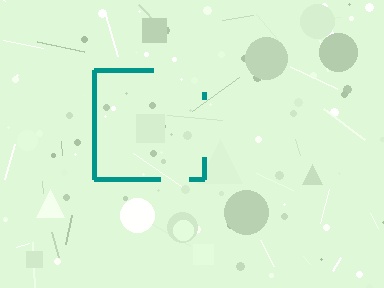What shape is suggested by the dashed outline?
The dashed outline suggests a square.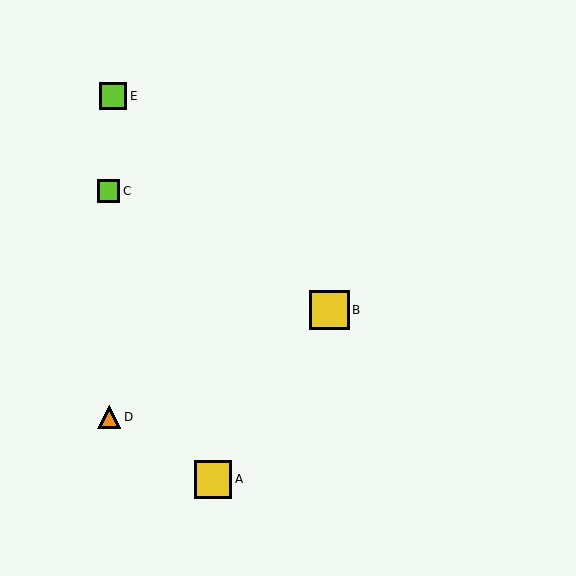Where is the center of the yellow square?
The center of the yellow square is at (213, 479).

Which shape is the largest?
The yellow square (labeled B) is the largest.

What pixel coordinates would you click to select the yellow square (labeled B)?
Click at (329, 310) to select the yellow square B.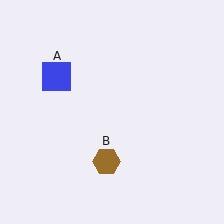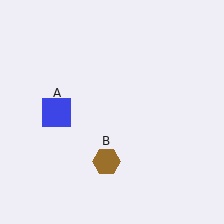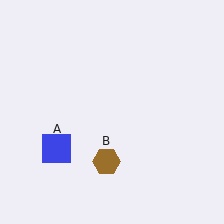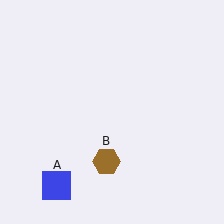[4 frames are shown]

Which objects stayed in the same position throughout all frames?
Brown hexagon (object B) remained stationary.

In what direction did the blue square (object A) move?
The blue square (object A) moved down.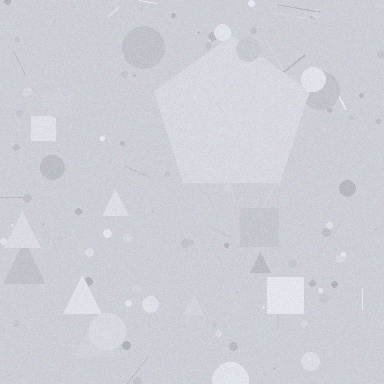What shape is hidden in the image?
A pentagon is hidden in the image.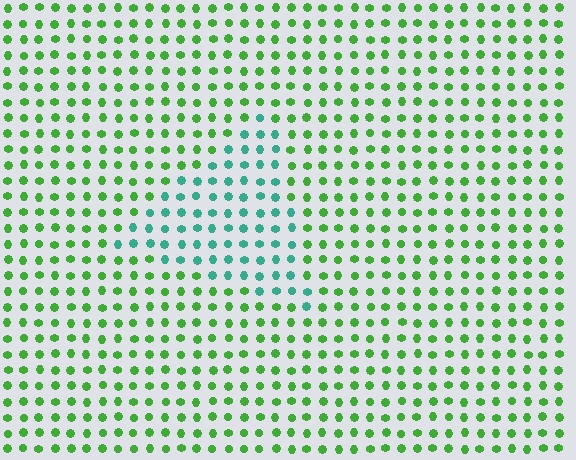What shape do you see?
I see a triangle.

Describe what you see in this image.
The image is filled with small green elements in a uniform arrangement. A triangle-shaped region is visible where the elements are tinted to a slightly different hue, forming a subtle color boundary.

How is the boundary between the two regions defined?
The boundary is defined purely by a slight shift in hue (about 50 degrees). Spacing, size, and orientation are identical on both sides.